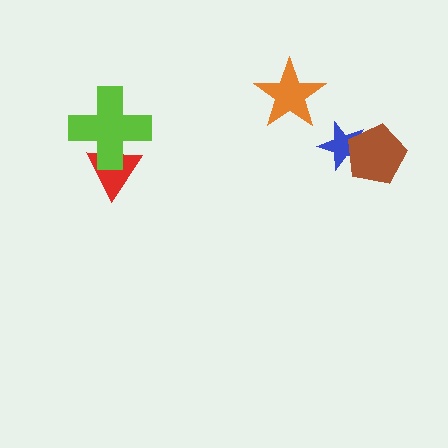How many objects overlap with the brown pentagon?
1 object overlaps with the brown pentagon.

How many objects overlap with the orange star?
0 objects overlap with the orange star.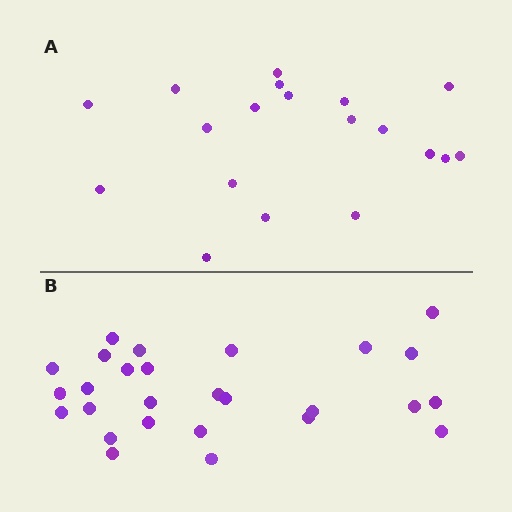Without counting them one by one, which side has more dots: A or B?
Region B (the bottom region) has more dots.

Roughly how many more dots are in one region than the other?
Region B has roughly 8 or so more dots than region A.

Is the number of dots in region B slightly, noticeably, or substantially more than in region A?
Region B has noticeably more, but not dramatically so. The ratio is roughly 1.4 to 1.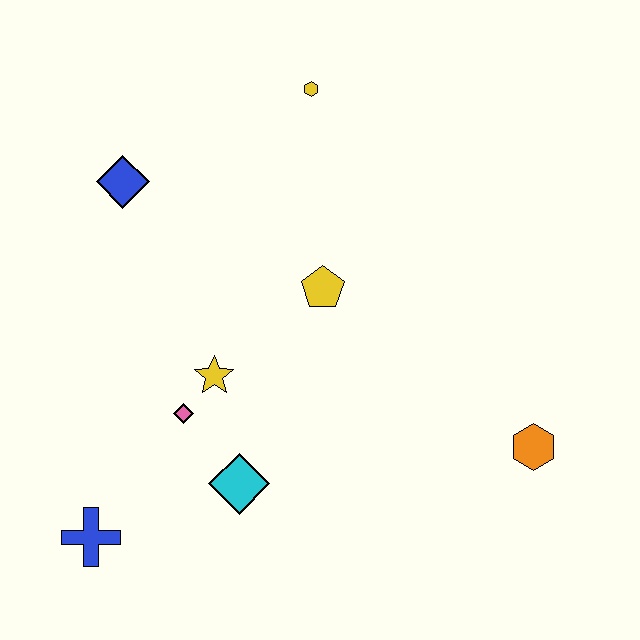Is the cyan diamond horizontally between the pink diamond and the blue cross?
No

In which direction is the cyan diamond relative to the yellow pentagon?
The cyan diamond is below the yellow pentagon.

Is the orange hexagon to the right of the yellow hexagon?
Yes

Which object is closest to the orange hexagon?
The yellow pentagon is closest to the orange hexagon.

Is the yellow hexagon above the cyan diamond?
Yes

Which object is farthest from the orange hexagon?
The blue diamond is farthest from the orange hexagon.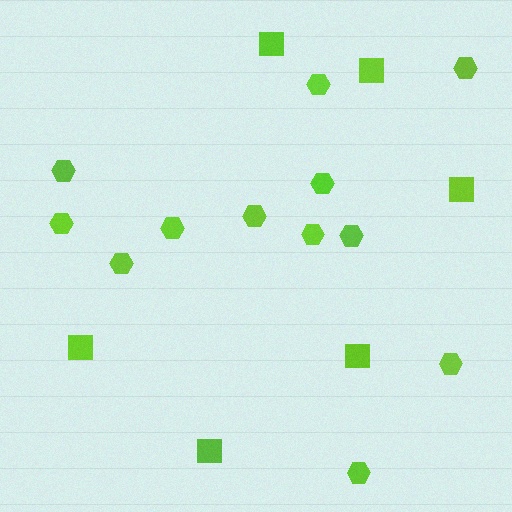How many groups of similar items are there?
There are 2 groups: one group of hexagons (12) and one group of squares (6).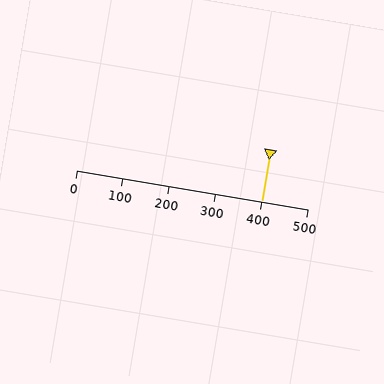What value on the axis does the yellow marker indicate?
The marker indicates approximately 400.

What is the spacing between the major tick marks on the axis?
The major ticks are spaced 100 apart.